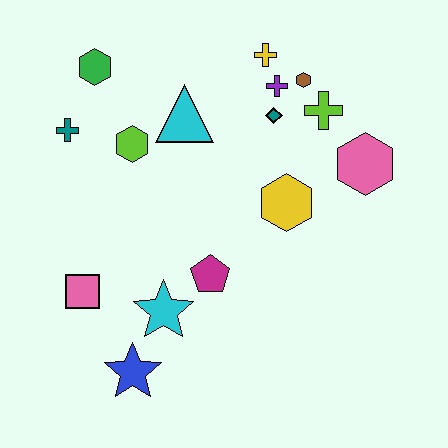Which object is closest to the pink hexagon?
The lime cross is closest to the pink hexagon.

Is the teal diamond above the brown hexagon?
No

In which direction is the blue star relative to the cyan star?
The blue star is below the cyan star.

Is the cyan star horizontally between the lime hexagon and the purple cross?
Yes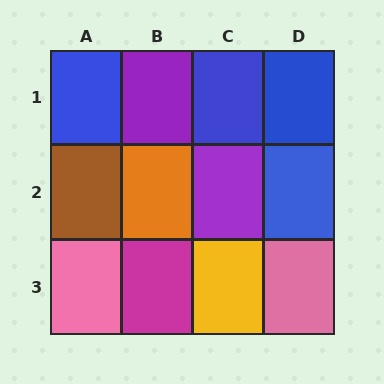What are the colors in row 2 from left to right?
Brown, orange, purple, blue.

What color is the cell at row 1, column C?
Blue.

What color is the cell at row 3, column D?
Pink.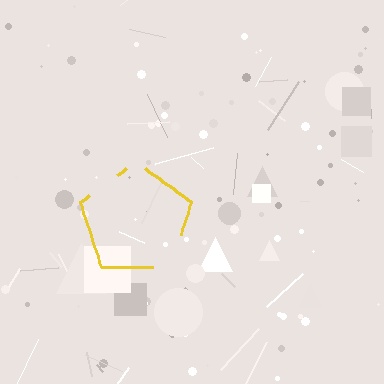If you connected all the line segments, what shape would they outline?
They would outline a pentagon.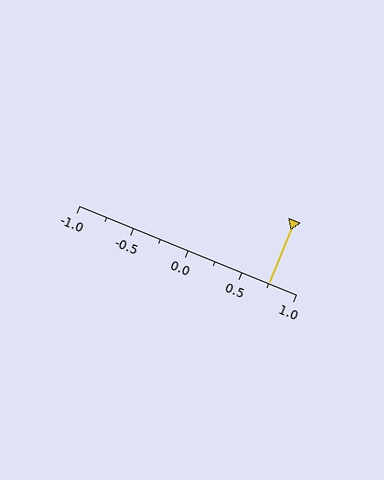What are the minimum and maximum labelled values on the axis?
The axis runs from -1.0 to 1.0.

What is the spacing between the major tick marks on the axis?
The major ticks are spaced 0.5 apart.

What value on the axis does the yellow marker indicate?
The marker indicates approximately 0.75.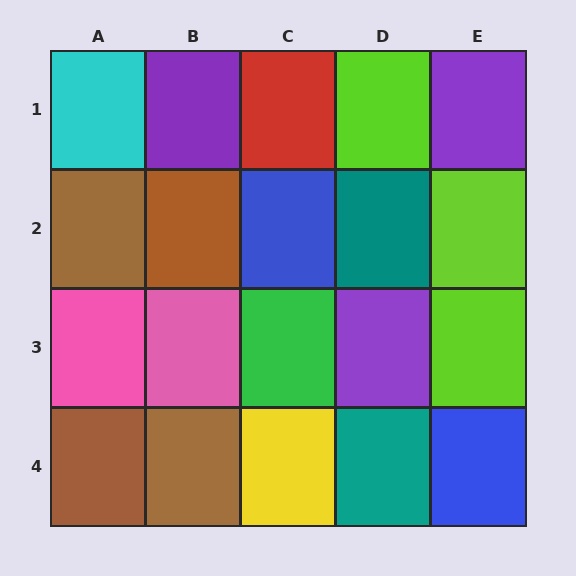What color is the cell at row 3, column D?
Purple.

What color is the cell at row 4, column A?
Brown.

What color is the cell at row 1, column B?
Purple.